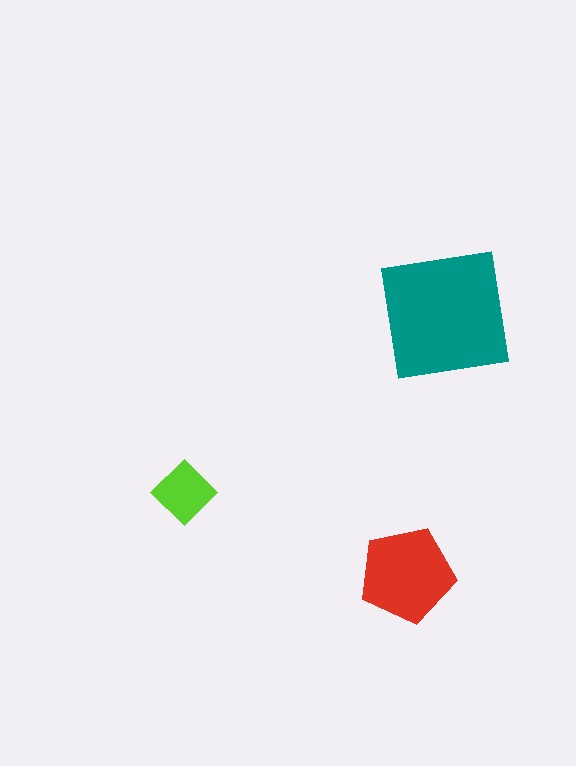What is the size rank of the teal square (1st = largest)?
1st.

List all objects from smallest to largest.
The lime diamond, the red pentagon, the teal square.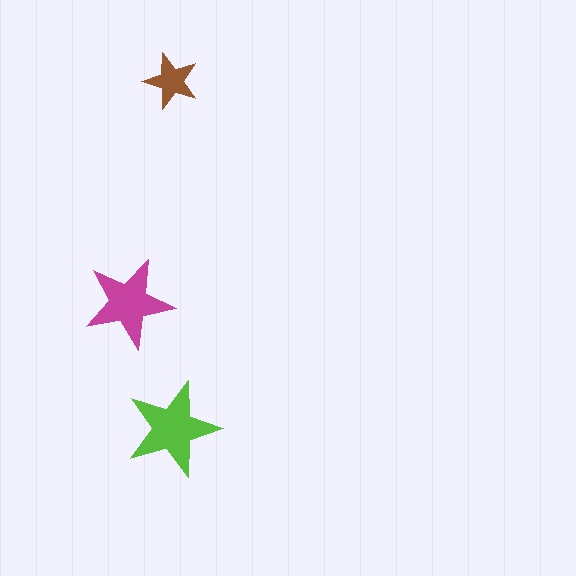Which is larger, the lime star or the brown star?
The lime one.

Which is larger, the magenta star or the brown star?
The magenta one.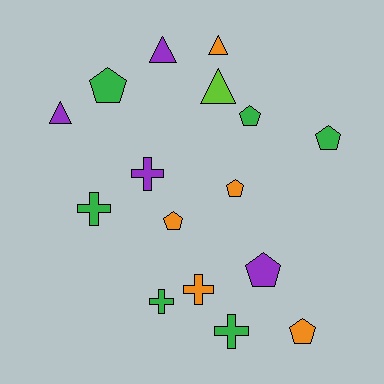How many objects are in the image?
There are 16 objects.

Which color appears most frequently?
Green, with 6 objects.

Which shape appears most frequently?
Pentagon, with 7 objects.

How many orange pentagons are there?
There are 3 orange pentagons.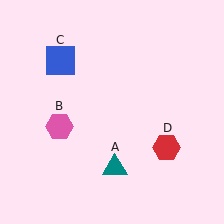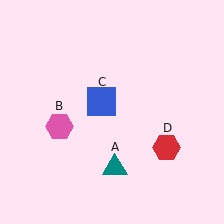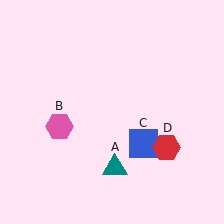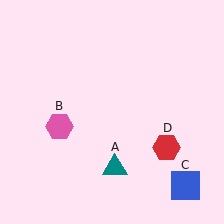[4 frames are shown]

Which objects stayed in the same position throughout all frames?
Teal triangle (object A) and pink hexagon (object B) and red hexagon (object D) remained stationary.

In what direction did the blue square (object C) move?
The blue square (object C) moved down and to the right.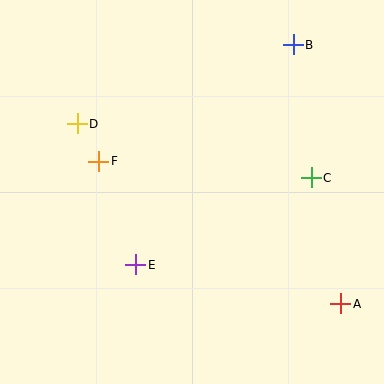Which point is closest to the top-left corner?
Point D is closest to the top-left corner.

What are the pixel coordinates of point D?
Point D is at (77, 124).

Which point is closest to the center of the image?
Point E at (136, 265) is closest to the center.